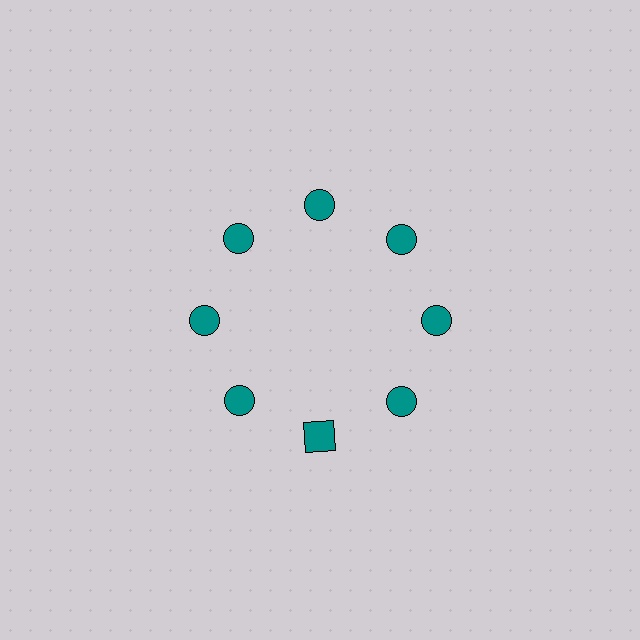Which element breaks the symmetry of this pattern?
The teal square at roughly the 6 o'clock position breaks the symmetry. All other shapes are teal circles.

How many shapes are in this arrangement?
There are 8 shapes arranged in a ring pattern.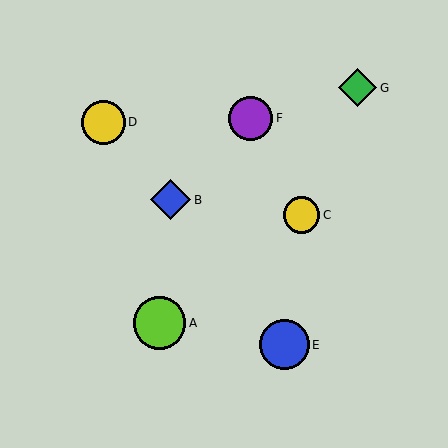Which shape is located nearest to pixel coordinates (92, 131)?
The yellow circle (labeled D) at (103, 122) is nearest to that location.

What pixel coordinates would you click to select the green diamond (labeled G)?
Click at (358, 88) to select the green diamond G.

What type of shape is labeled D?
Shape D is a yellow circle.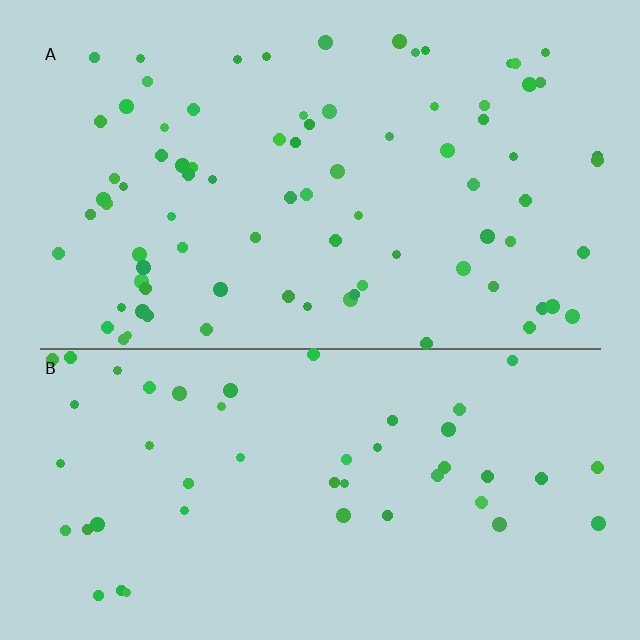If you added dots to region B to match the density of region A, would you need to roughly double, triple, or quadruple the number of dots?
Approximately double.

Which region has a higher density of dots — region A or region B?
A (the top).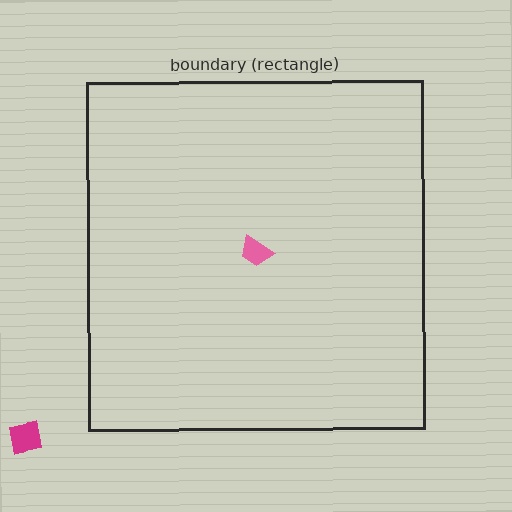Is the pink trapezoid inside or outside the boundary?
Inside.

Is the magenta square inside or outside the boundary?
Outside.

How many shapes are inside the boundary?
1 inside, 1 outside.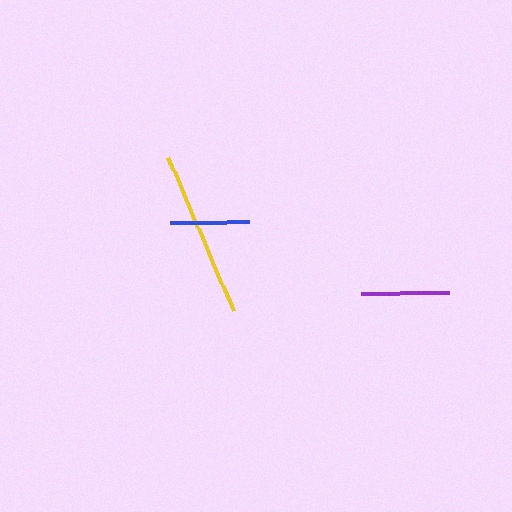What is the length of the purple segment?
The purple segment is approximately 88 pixels long.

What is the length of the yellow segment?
The yellow segment is approximately 167 pixels long.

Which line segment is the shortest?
The blue line is the shortest at approximately 79 pixels.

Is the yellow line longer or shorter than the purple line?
The yellow line is longer than the purple line.